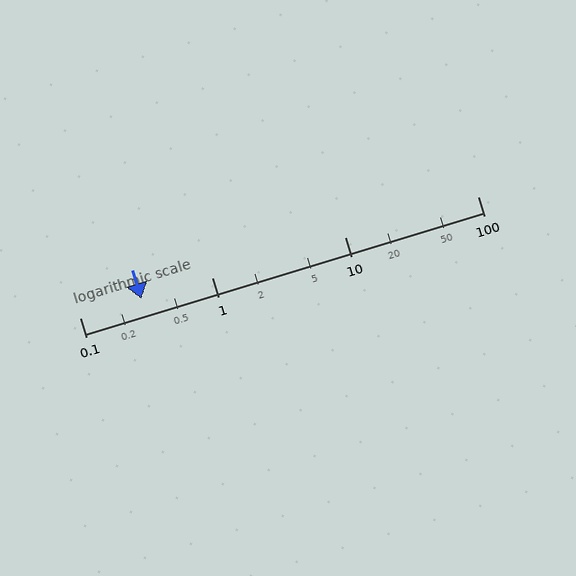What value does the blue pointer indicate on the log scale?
The pointer indicates approximately 0.29.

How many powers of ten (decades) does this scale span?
The scale spans 3 decades, from 0.1 to 100.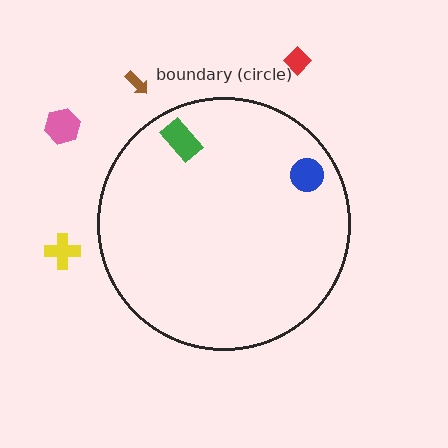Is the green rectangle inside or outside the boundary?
Inside.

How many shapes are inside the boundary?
2 inside, 4 outside.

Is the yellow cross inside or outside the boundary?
Outside.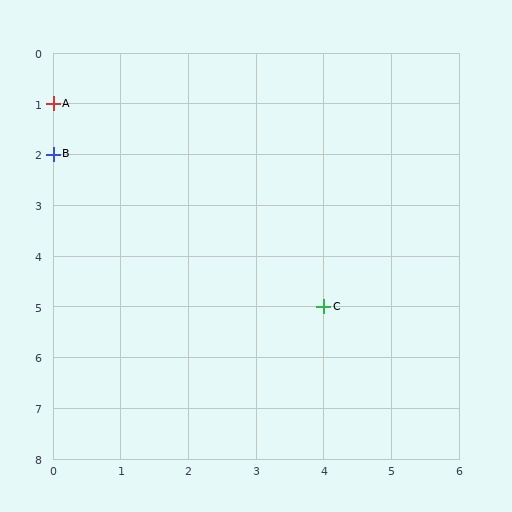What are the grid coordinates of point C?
Point C is at grid coordinates (4, 5).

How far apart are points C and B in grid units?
Points C and B are 4 columns and 3 rows apart (about 5.0 grid units diagonally).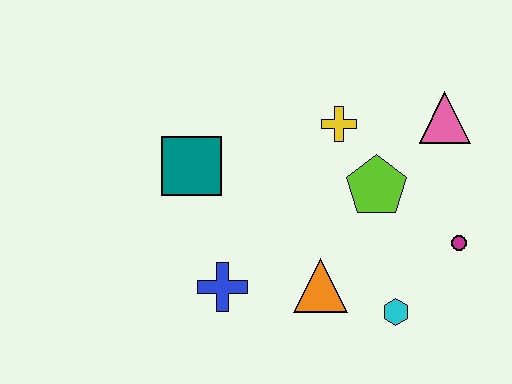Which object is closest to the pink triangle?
The lime pentagon is closest to the pink triangle.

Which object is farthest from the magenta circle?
The teal square is farthest from the magenta circle.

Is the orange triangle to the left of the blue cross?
No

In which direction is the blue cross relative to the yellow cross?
The blue cross is below the yellow cross.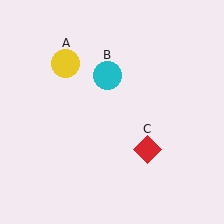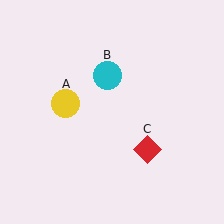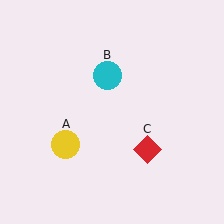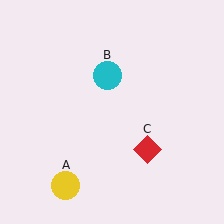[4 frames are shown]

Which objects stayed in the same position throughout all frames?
Cyan circle (object B) and red diamond (object C) remained stationary.